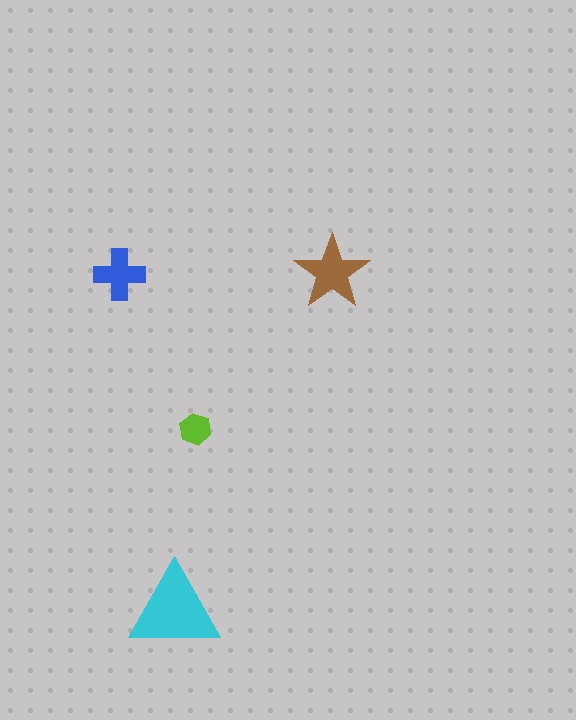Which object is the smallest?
The lime hexagon.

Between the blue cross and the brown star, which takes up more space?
The brown star.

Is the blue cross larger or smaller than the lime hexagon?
Larger.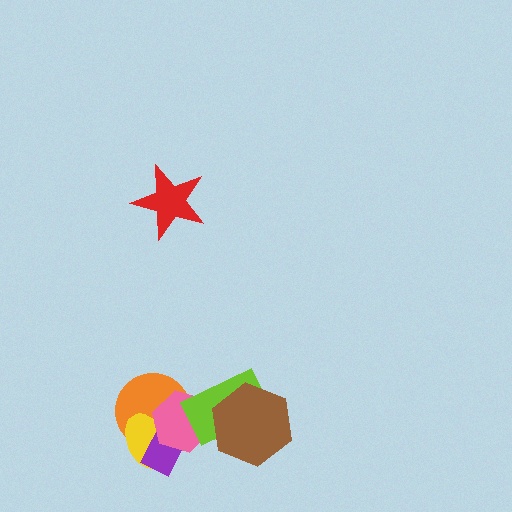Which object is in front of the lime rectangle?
The brown hexagon is in front of the lime rectangle.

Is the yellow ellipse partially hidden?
Yes, it is partially covered by another shape.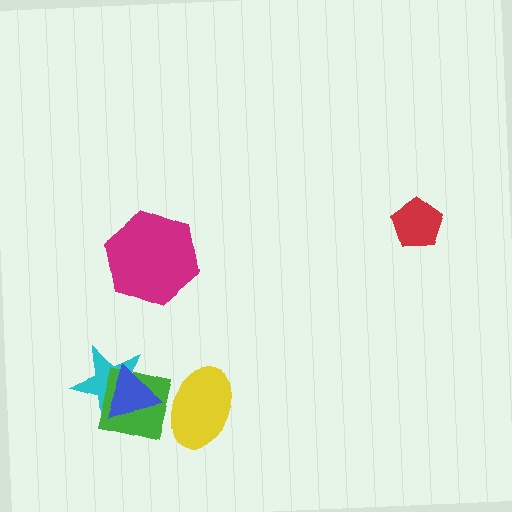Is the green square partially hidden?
Yes, it is partially covered by another shape.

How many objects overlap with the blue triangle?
2 objects overlap with the blue triangle.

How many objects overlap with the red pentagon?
0 objects overlap with the red pentagon.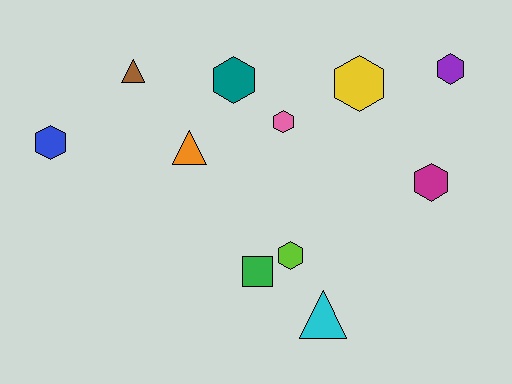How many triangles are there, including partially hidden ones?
There are 3 triangles.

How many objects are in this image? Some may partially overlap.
There are 11 objects.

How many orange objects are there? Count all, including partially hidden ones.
There is 1 orange object.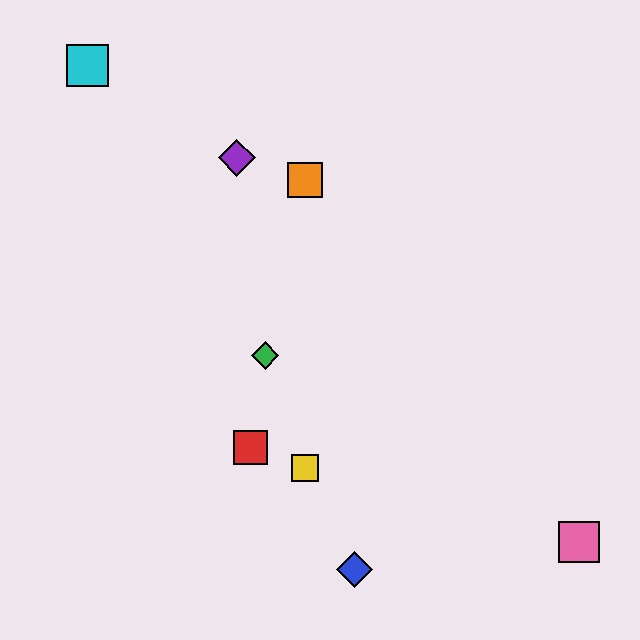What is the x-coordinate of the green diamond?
The green diamond is at x≈265.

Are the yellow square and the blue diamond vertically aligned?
No, the yellow square is at x≈305 and the blue diamond is at x≈355.